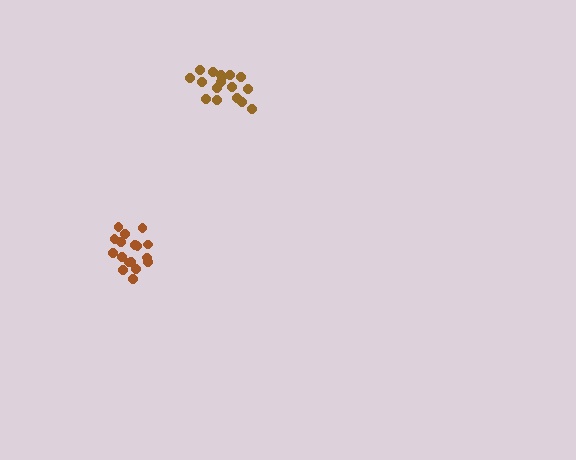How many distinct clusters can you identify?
There are 2 distinct clusters.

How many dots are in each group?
Group 1: 17 dots, Group 2: 17 dots (34 total).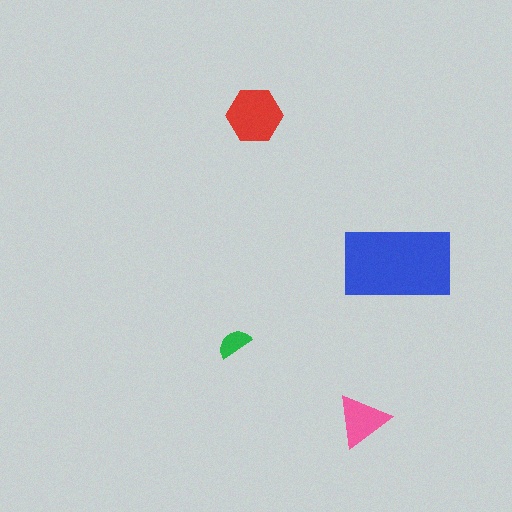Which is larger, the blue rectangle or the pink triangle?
The blue rectangle.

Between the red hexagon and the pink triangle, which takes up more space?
The red hexagon.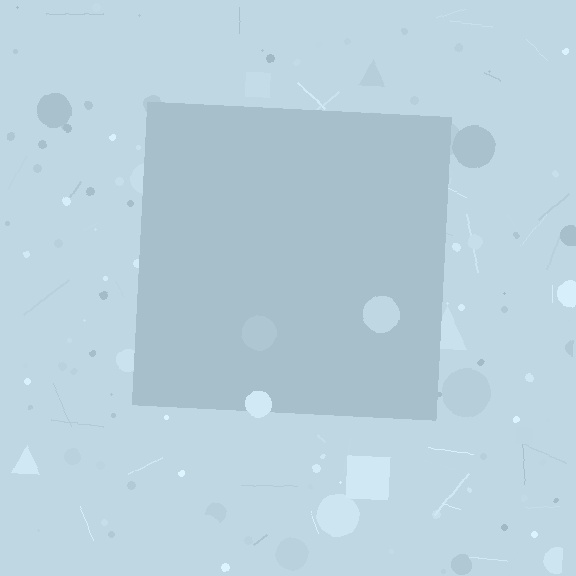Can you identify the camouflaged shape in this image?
The camouflaged shape is a square.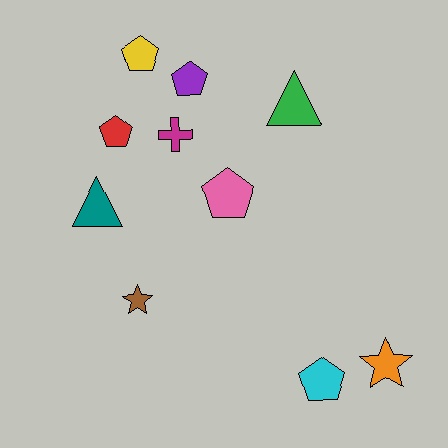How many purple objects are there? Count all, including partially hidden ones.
There is 1 purple object.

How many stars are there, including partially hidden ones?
There are 2 stars.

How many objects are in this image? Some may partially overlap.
There are 10 objects.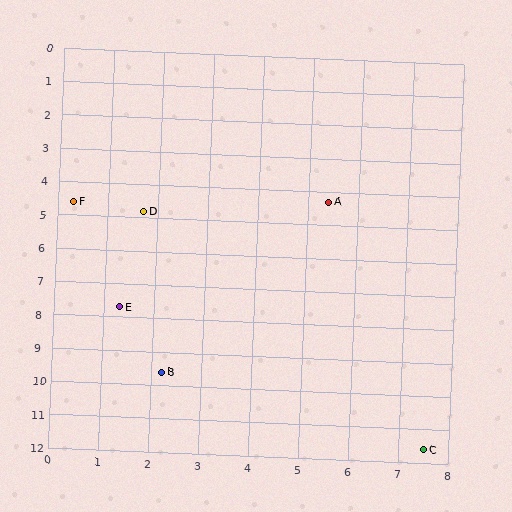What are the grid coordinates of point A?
Point A is at approximately (5.4, 4.3).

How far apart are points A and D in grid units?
Points A and D are about 3.7 grid units apart.